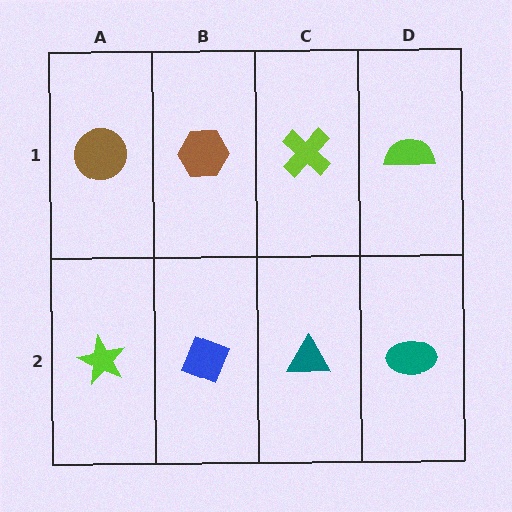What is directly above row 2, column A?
A brown circle.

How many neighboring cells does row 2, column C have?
3.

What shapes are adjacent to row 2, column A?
A brown circle (row 1, column A), a blue diamond (row 2, column B).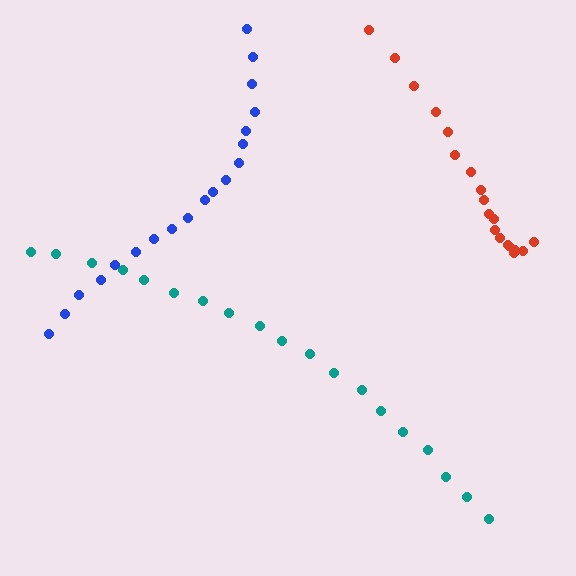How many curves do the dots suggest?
There are 3 distinct paths.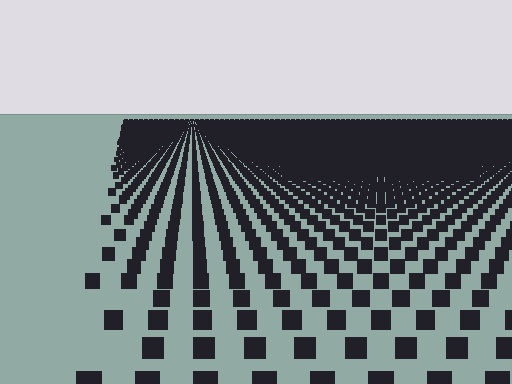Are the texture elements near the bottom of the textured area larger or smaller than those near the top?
Larger. Near the bottom, elements are closer to the viewer and appear at a bigger on-screen size.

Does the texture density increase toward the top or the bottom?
Density increases toward the top.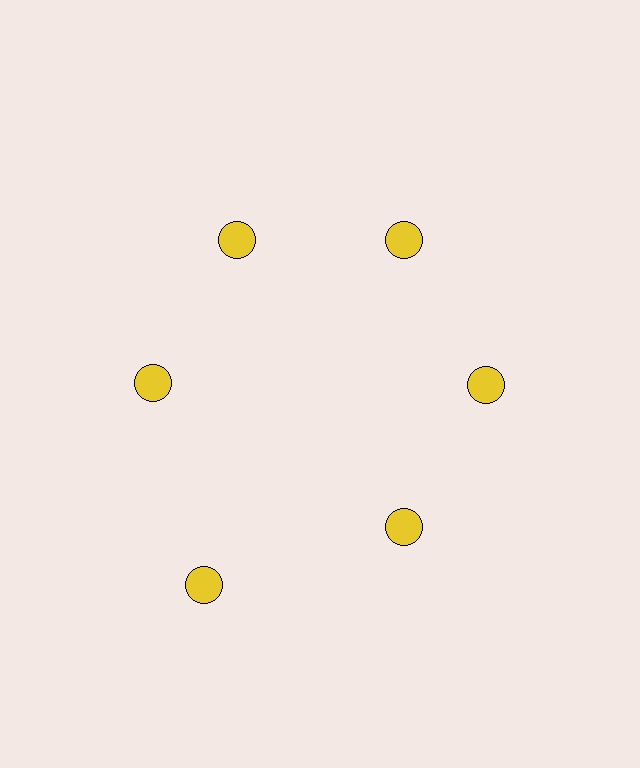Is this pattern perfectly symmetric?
No. The 6 yellow circles are arranged in a ring, but one element near the 7 o'clock position is pushed outward from the center, breaking the 6-fold rotational symmetry.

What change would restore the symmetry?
The symmetry would be restored by moving it inward, back onto the ring so that all 6 circles sit at equal angles and equal distance from the center.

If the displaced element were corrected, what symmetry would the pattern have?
It would have 6-fold rotational symmetry — the pattern would map onto itself every 60 degrees.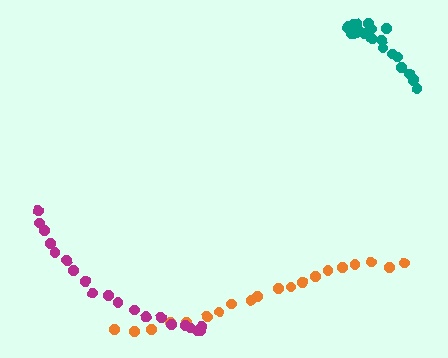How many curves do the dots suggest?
There are 3 distinct paths.